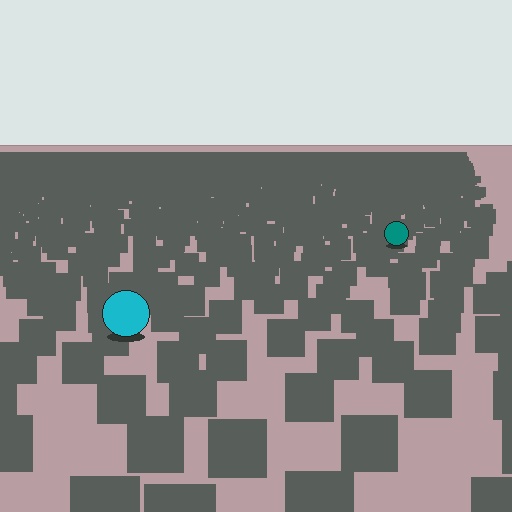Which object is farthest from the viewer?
The teal circle is farthest from the viewer. It appears smaller and the ground texture around it is denser.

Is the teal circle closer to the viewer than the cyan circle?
No. The cyan circle is closer — you can tell from the texture gradient: the ground texture is coarser near it.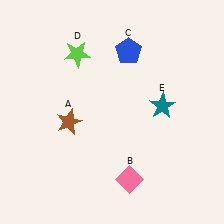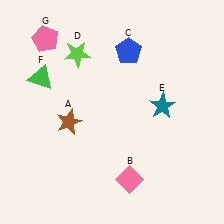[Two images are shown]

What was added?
A green triangle (F), a pink pentagon (G) were added in Image 2.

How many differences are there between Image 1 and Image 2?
There are 2 differences between the two images.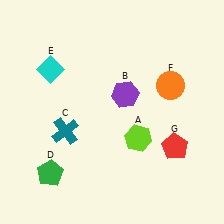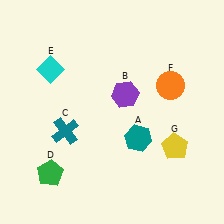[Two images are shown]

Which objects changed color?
A changed from lime to teal. G changed from red to yellow.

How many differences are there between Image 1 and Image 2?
There are 2 differences between the two images.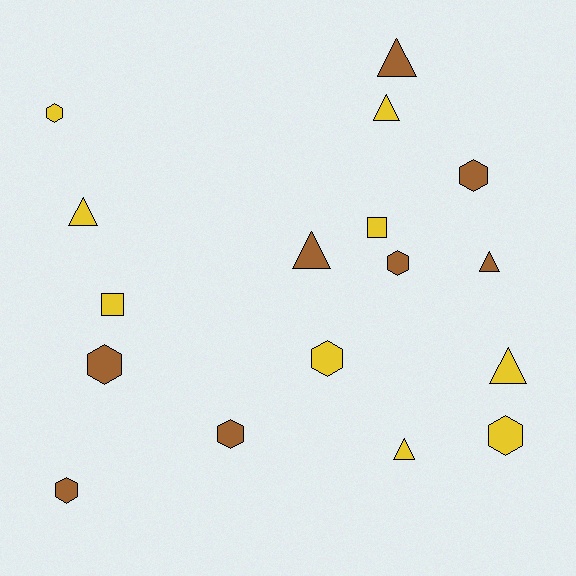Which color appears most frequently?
Yellow, with 9 objects.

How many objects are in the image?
There are 17 objects.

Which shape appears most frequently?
Hexagon, with 8 objects.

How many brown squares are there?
There are no brown squares.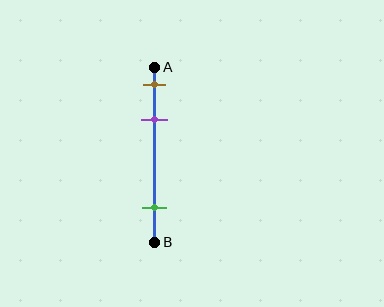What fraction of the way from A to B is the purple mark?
The purple mark is approximately 30% (0.3) of the way from A to B.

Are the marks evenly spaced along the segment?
No, the marks are not evenly spaced.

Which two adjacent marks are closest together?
The brown and purple marks are the closest adjacent pair.